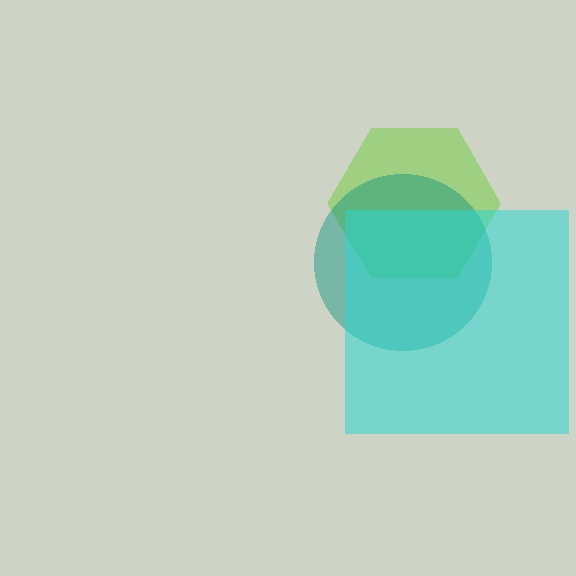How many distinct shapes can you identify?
There are 3 distinct shapes: a lime hexagon, a teal circle, a cyan square.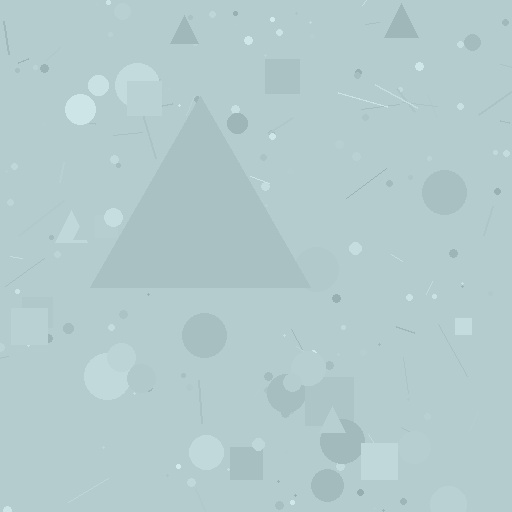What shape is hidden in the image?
A triangle is hidden in the image.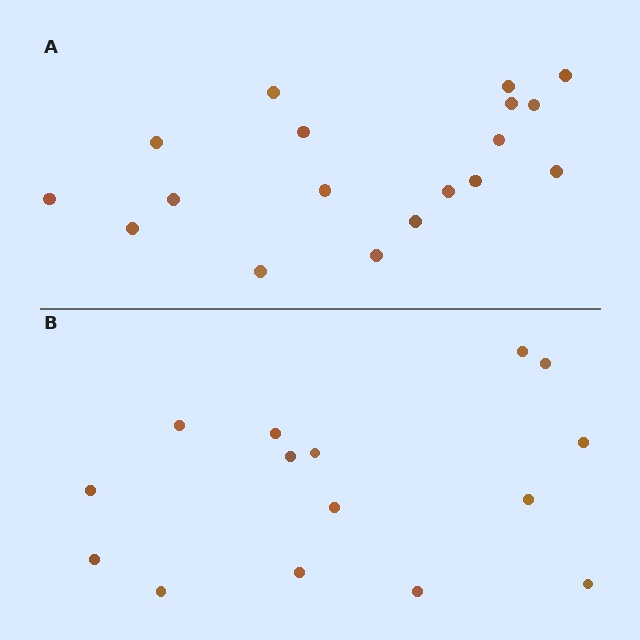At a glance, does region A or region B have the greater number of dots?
Region A (the top region) has more dots.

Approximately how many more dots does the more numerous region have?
Region A has just a few more — roughly 2 or 3 more dots than region B.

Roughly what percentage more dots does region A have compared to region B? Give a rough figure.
About 20% more.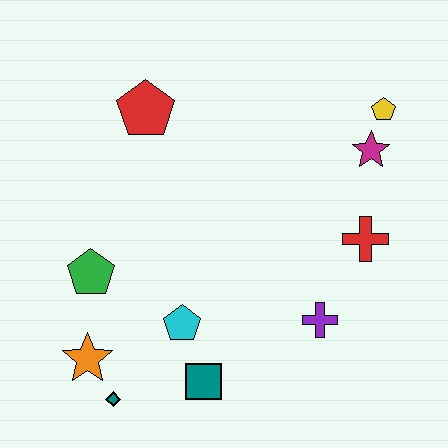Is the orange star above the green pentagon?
No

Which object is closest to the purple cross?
The red cross is closest to the purple cross.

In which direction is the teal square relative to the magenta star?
The teal square is below the magenta star.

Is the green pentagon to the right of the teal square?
No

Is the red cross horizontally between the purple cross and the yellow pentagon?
Yes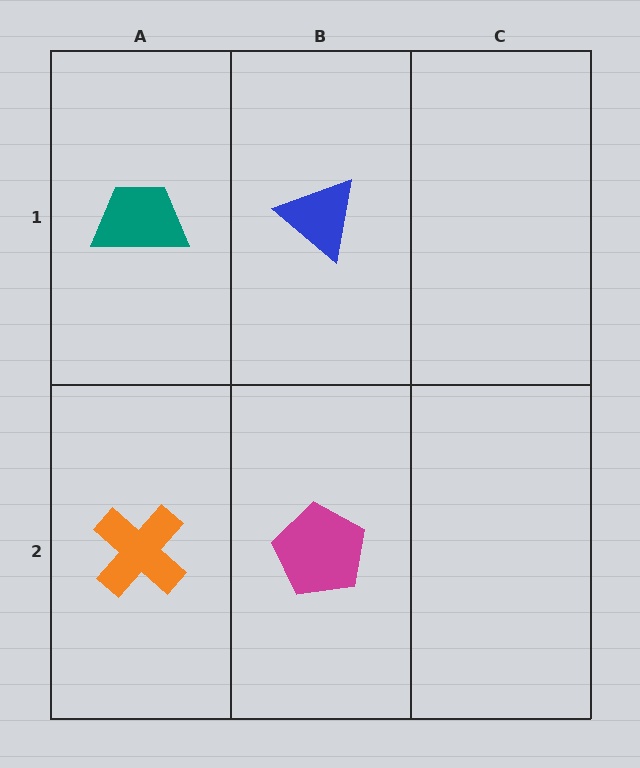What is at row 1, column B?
A blue triangle.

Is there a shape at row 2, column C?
No, that cell is empty.